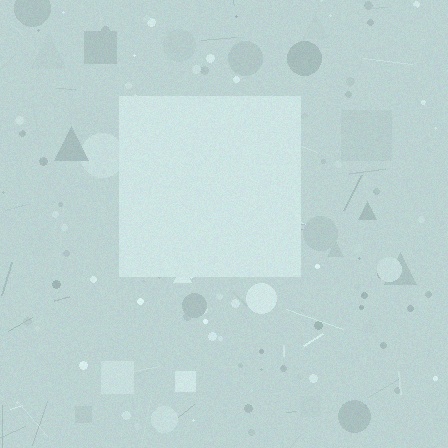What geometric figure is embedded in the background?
A square is embedded in the background.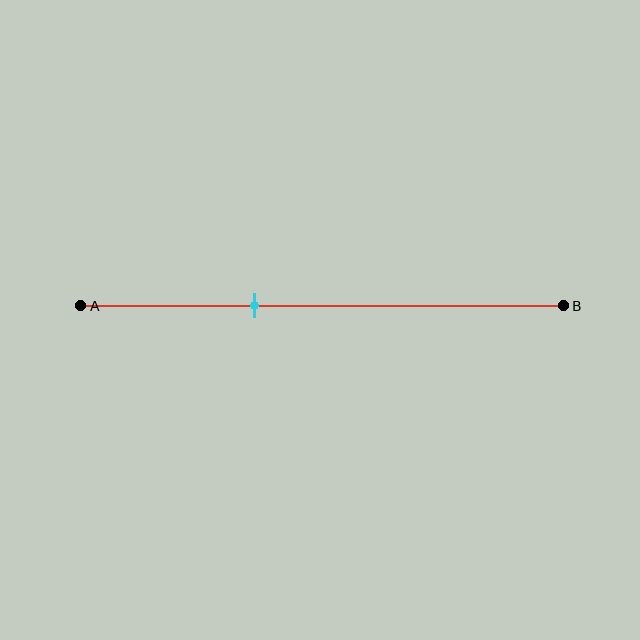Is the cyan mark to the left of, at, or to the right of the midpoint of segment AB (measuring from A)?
The cyan mark is to the left of the midpoint of segment AB.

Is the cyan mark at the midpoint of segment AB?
No, the mark is at about 35% from A, not at the 50% midpoint.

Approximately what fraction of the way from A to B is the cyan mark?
The cyan mark is approximately 35% of the way from A to B.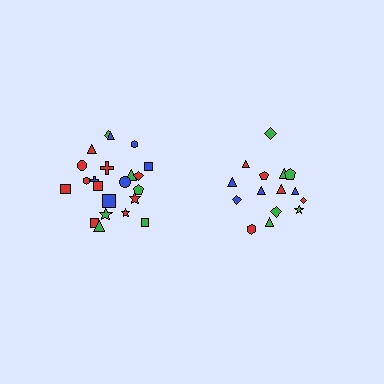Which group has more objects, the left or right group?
The left group.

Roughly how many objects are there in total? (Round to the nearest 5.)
Roughly 35 objects in total.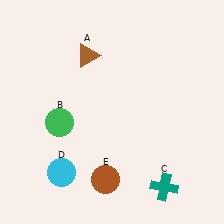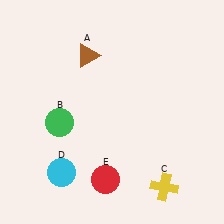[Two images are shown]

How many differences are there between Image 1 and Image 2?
There are 2 differences between the two images.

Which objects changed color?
C changed from teal to yellow. E changed from brown to red.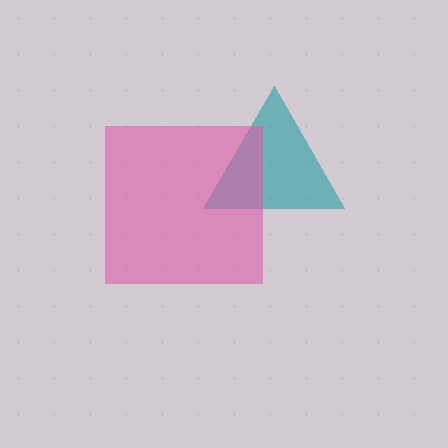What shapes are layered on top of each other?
The layered shapes are: a teal triangle, a pink square.